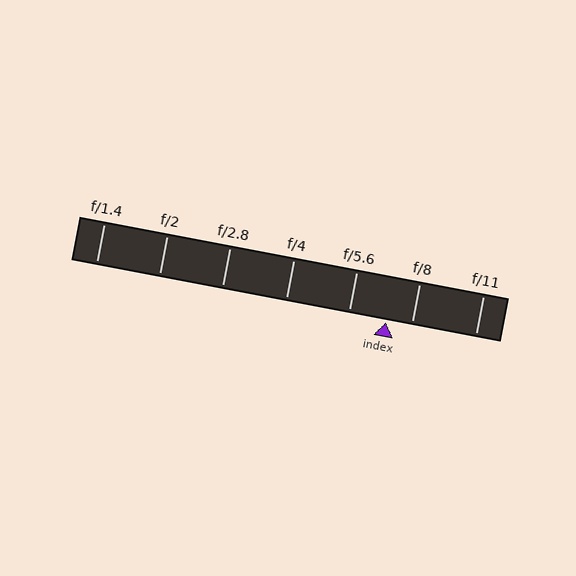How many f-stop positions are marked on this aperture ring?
There are 7 f-stop positions marked.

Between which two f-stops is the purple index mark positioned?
The index mark is between f/5.6 and f/8.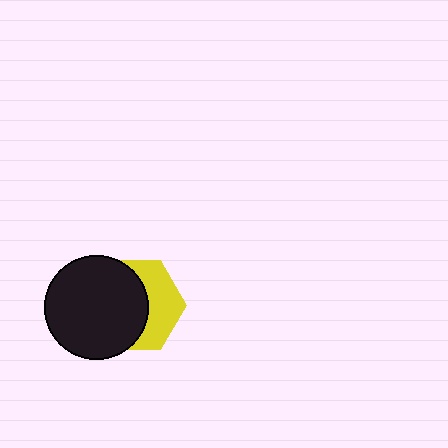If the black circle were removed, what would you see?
You would see the complete yellow hexagon.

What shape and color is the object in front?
The object in front is a black circle.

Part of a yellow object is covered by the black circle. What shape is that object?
It is a hexagon.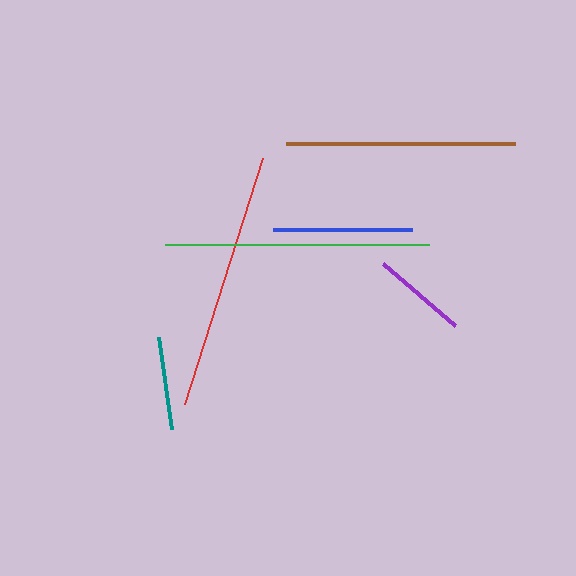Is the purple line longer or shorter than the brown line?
The brown line is longer than the purple line.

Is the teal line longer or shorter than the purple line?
The purple line is longer than the teal line.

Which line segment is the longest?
The green line is the longest at approximately 264 pixels.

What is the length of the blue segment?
The blue segment is approximately 139 pixels long.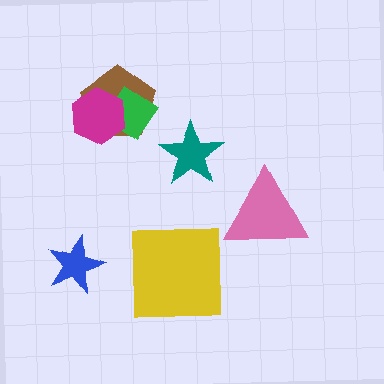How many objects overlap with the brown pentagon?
2 objects overlap with the brown pentagon.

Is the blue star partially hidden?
No, no other shape covers it.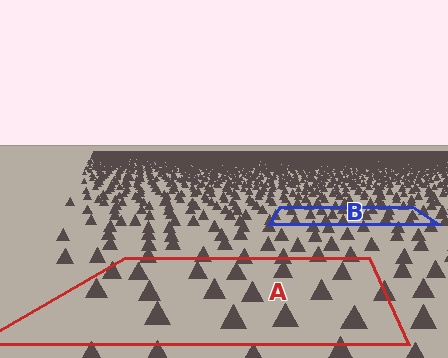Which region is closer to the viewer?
Region A is closer. The texture elements there are larger and more spread out.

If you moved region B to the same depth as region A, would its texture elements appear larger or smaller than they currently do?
They would appear larger. At a closer depth, the same texture elements are projected at a bigger on-screen size.